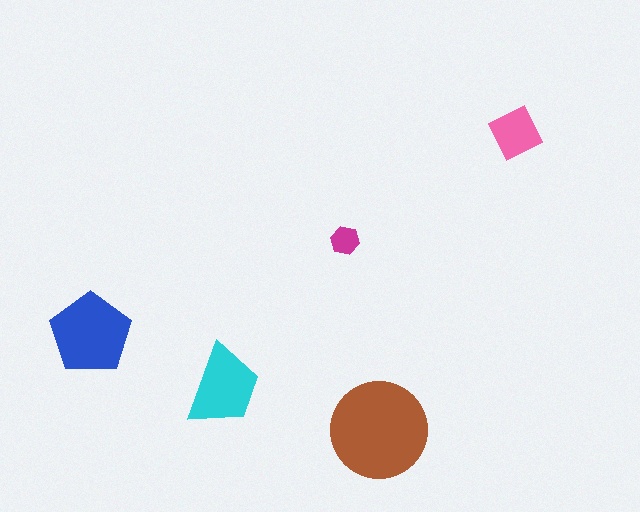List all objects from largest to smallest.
The brown circle, the blue pentagon, the cyan trapezoid, the pink square, the magenta hexagon.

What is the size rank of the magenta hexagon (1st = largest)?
5th.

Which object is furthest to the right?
The pink square is rightmost.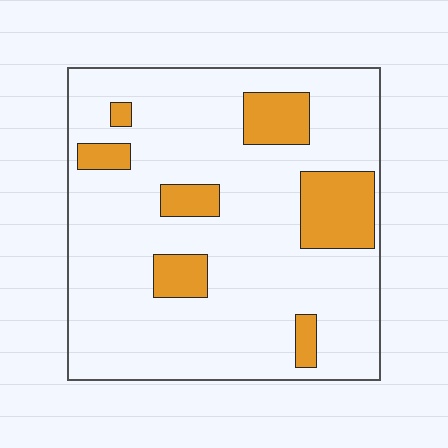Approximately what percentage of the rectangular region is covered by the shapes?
Approximately 15%.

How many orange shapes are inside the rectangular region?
7.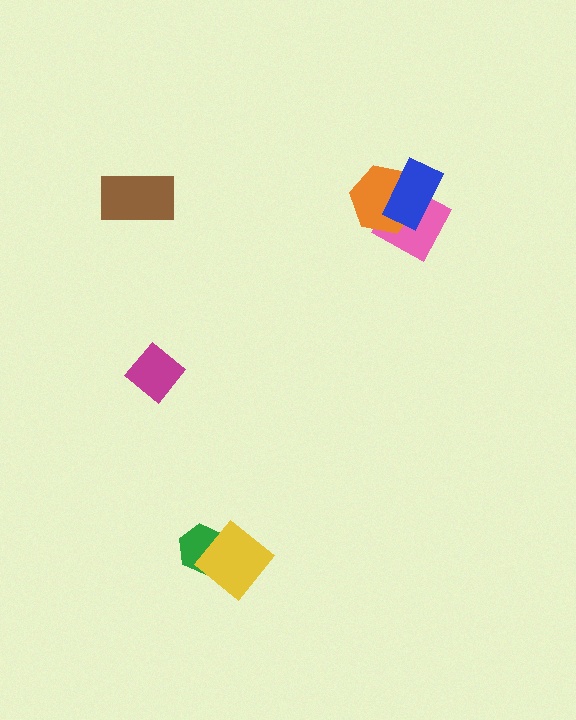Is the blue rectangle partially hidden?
No, no other shape covers it.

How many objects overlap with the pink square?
2 objects overlap with the pink square.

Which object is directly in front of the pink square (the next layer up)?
The orange hexagon is directly in front of the pink square.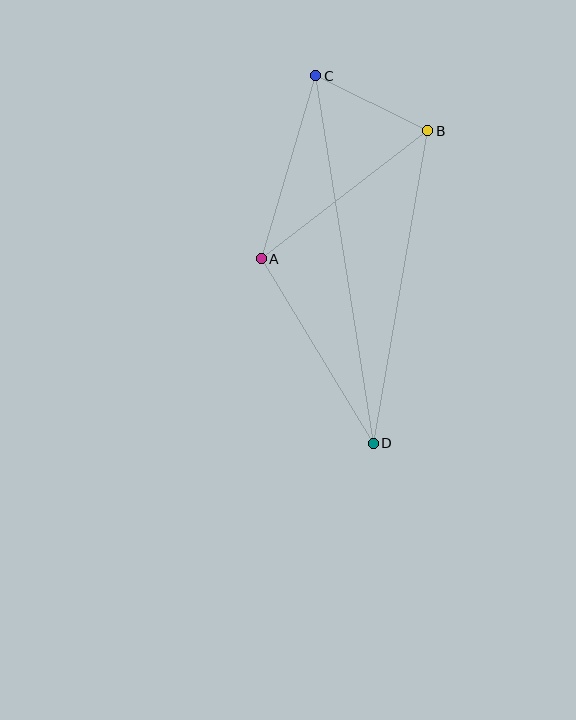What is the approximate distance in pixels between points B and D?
The distance between B and D is approximately 317 pixels.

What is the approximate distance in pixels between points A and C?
The distance between A and C is approximately 191 pixels.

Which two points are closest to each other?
Points B and C are closest to each other.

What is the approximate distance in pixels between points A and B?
The distance between A and B is approximately 210 pixels.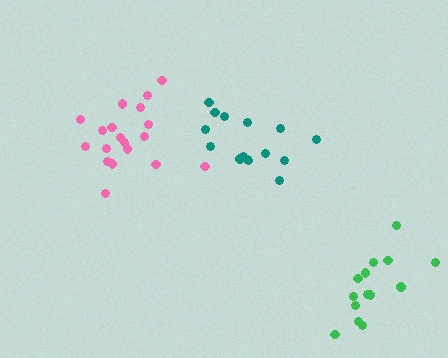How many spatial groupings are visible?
There are 3 spatial groupings.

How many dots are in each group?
Group 1: 19 dots, Group 2: 15 dots, Group 3: 14 dots (48 total).